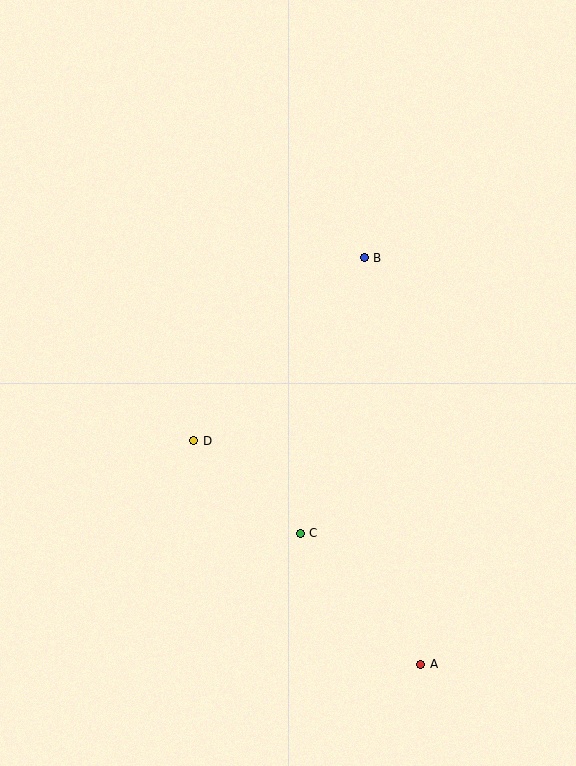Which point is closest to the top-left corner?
Point B is closest to the top-left corner.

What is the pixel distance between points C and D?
The distance between C and D is 141 pixels.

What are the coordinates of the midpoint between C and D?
The midpoint between C and D is at (247, 487).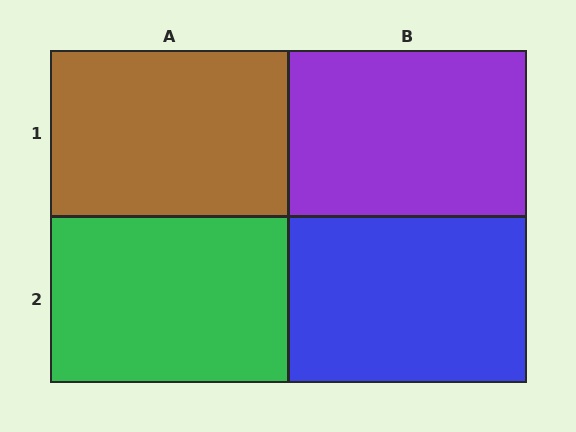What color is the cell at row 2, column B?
Blue.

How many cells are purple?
1 cell is purple.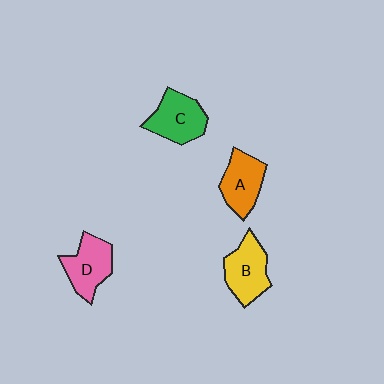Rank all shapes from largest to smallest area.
From largest to smallest: C (green), B (yellow), D (pink), A (orange).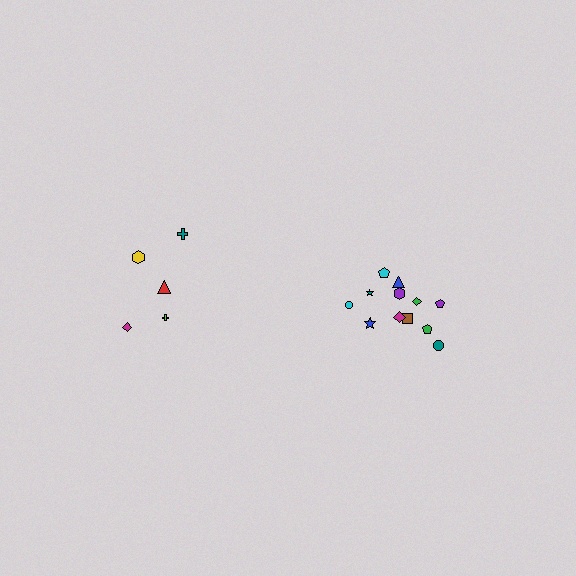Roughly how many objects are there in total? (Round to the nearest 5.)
Roughly 15 objects in total.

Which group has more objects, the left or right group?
The right group.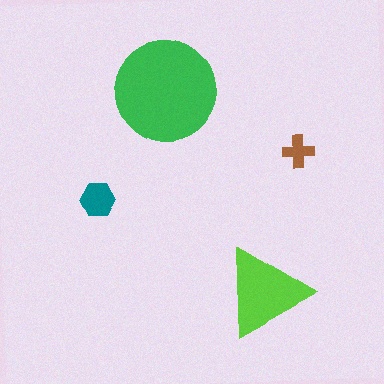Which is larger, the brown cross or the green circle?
The green circle.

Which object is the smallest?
The brown cross.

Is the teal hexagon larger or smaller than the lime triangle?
Smaller.